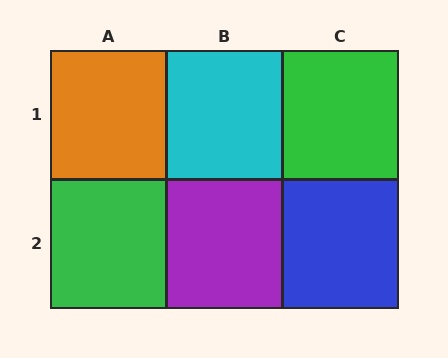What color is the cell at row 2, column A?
Green.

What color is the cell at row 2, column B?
Purple.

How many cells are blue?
1 cell is blue.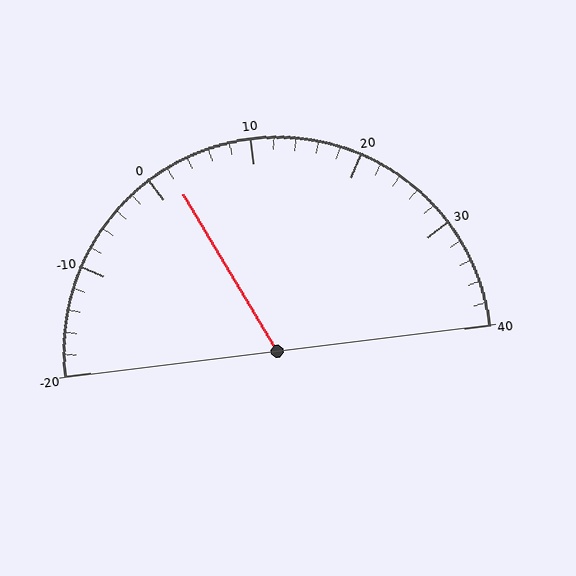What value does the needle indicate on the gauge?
The needle indicates approximately 2.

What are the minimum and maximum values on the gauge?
The gauge ranges from -20 to 40.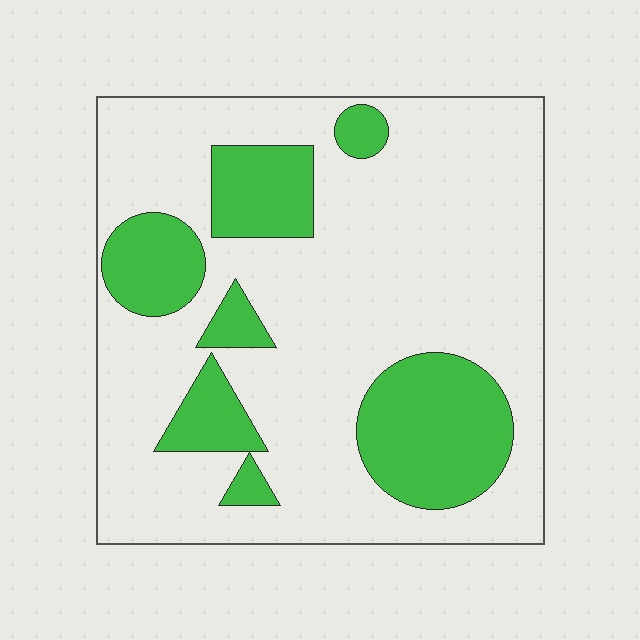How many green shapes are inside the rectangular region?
7.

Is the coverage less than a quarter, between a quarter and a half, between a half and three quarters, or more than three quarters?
Between a quarter and a half.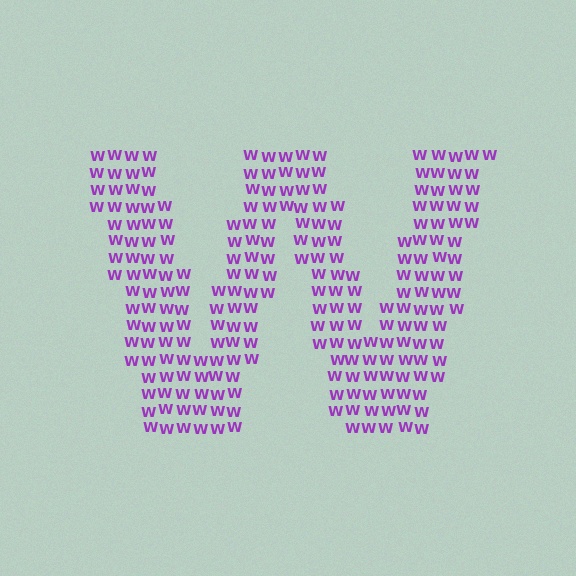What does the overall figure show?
The overall figure shows the letter W.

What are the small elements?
The small elements are letter W's.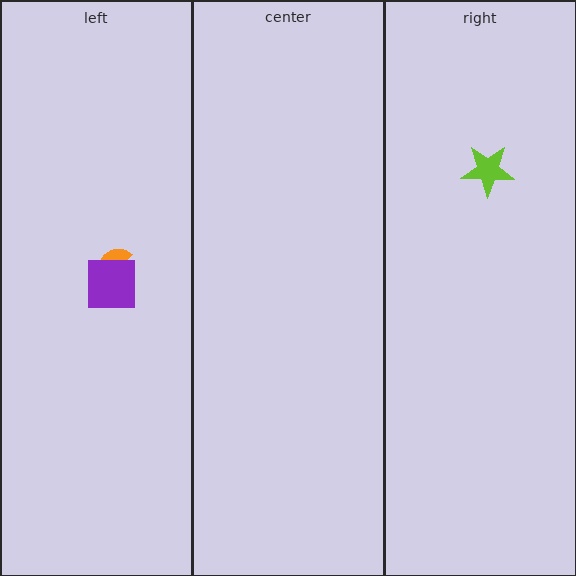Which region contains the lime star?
The right region.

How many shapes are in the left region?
2.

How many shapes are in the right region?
1.